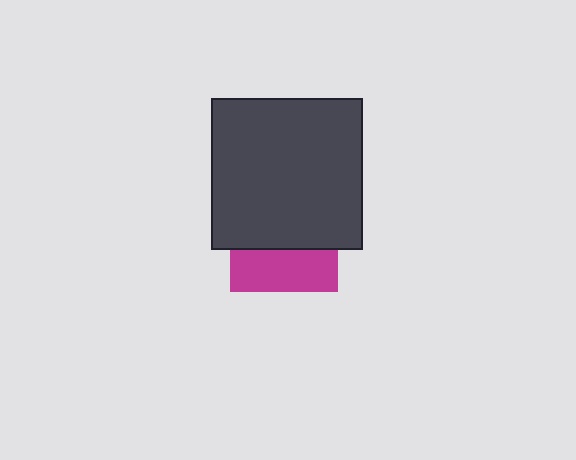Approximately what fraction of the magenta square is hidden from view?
Roughly 61% of the magenta square is hidden behind the dark gray square.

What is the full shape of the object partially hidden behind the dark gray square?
The partially hidden object is a magenta square.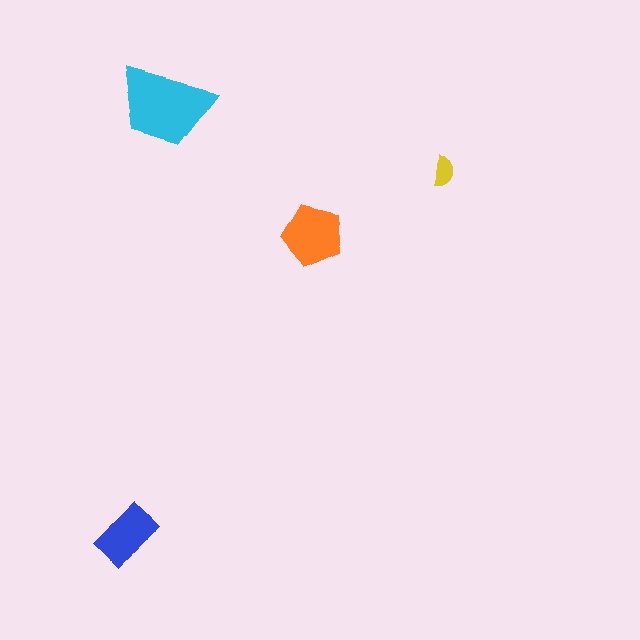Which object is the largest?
The cyan trapezoid.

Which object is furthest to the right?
The yellow semicircle is rightmost.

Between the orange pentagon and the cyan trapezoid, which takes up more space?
The cyan trapezoid.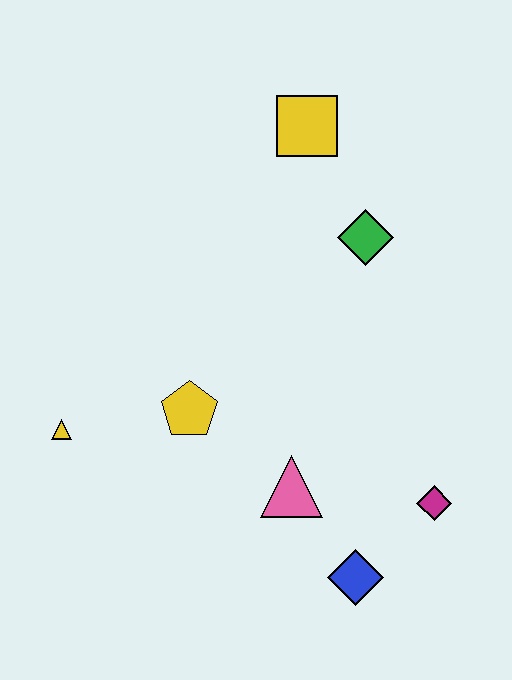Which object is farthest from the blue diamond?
The yellow square is farthest from the blue diamond.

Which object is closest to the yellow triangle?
The yellow pentagon is closest to the yellow triangle.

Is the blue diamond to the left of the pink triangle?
No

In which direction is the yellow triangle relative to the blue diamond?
The yellow triangle is to the left of the blue diamond.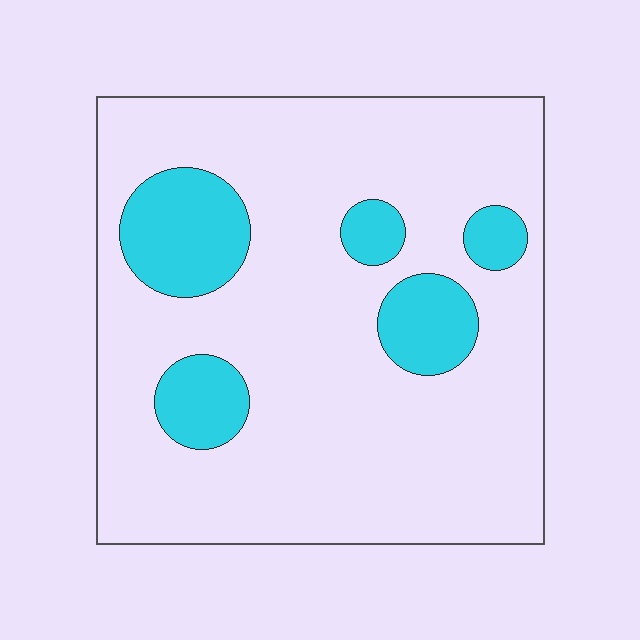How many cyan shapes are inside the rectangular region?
5.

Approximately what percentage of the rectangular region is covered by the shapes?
Approximately 20%.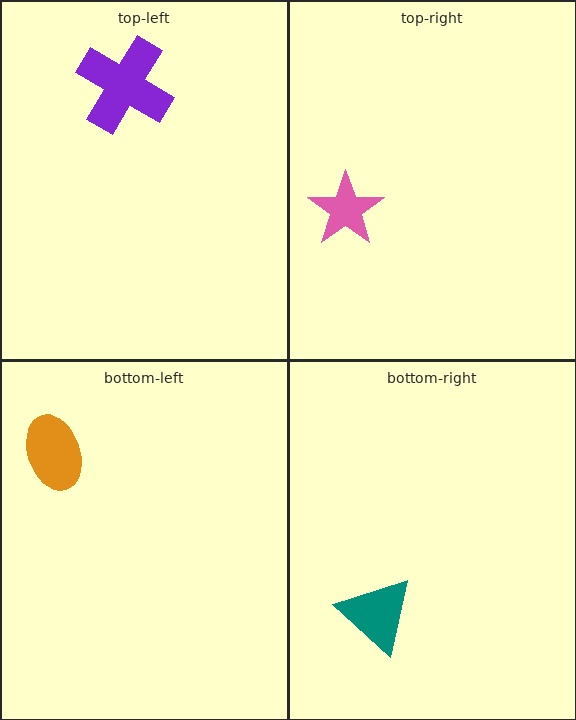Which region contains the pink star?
The top-right region.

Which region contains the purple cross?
The top-left region.